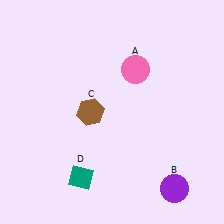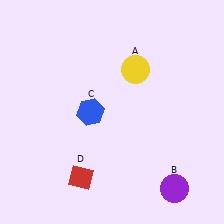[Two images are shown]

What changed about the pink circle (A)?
In Image 1, A is pink. In Image 2, it changed to yellow.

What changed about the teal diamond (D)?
In Image 1, D is teal. In Image 2, it changed to red.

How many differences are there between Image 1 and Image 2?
There are 3 differences between the two images.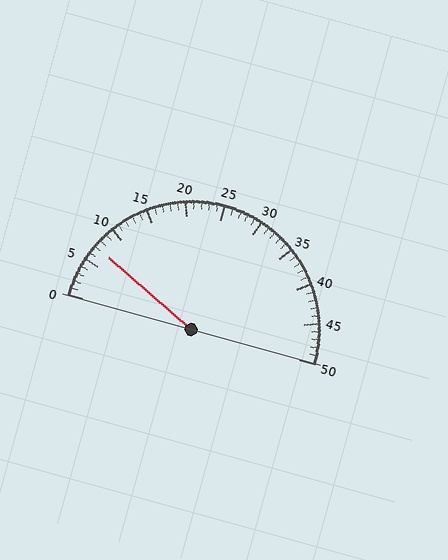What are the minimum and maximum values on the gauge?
The gauge ranges from 0 to 50.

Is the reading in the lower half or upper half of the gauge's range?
The reading is in the lower half of the range (0 to 50).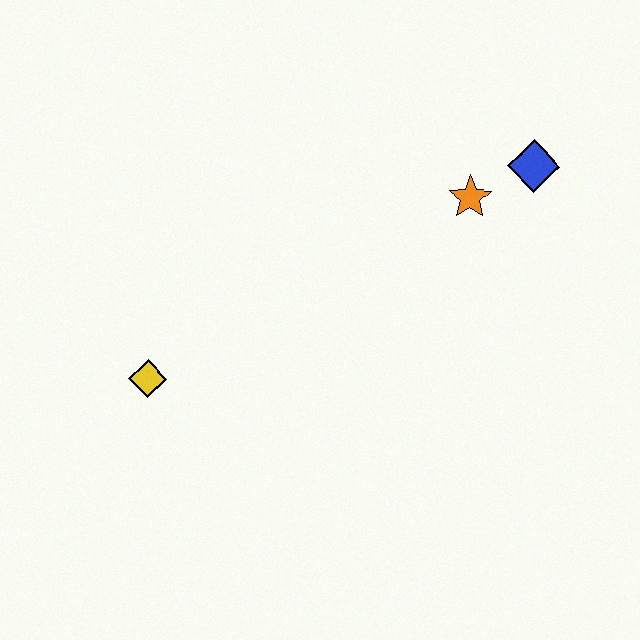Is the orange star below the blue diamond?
Yes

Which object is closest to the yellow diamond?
The orange star is closest to the yellow diamond.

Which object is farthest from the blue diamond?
The yellow diamond is farthest from the blue diamond.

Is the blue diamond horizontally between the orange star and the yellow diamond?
No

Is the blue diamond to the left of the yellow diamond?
No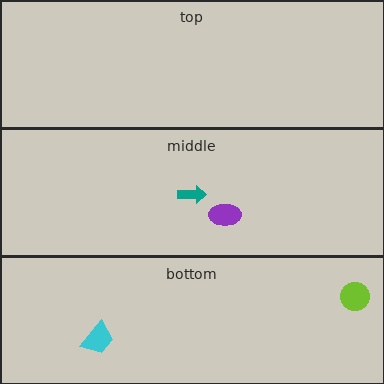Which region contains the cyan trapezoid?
The bottom region.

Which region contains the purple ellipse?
The middle region.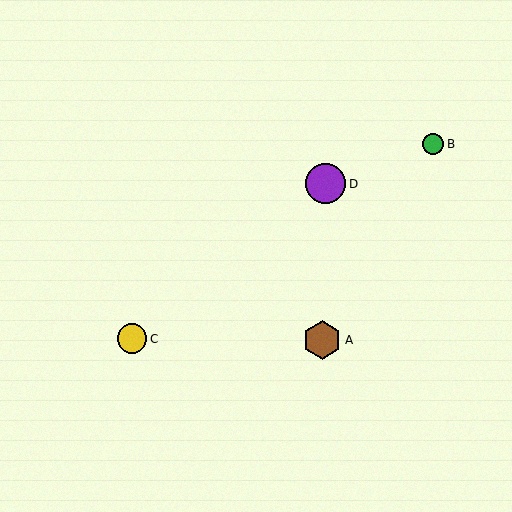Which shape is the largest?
The purple circle (labeled D) is the largest.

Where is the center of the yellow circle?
The center of the yellow circle is at (132, 339).